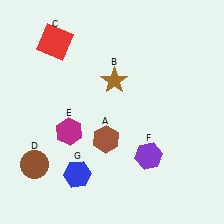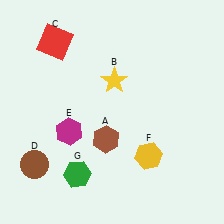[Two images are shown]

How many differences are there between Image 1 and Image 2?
There are 3 differences between the two images.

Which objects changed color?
B changed from brown to yellow. F changed from purple to yellow. G changed from blue to green.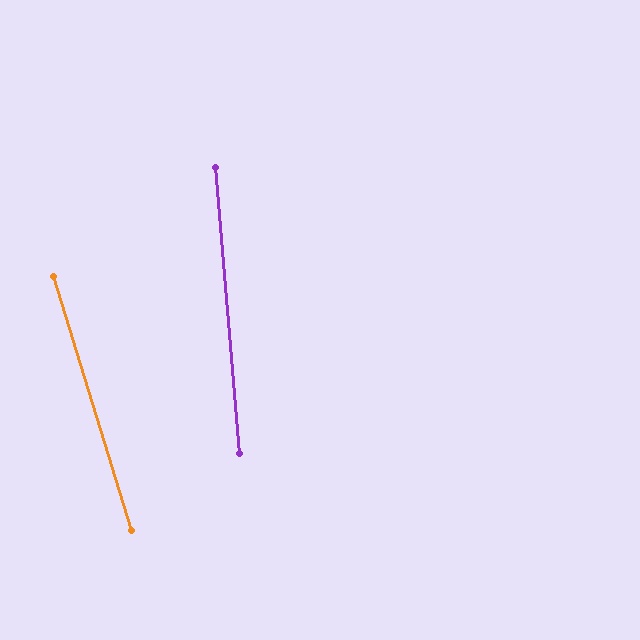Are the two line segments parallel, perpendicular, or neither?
Neither parallel nor perpendicular — they differ by about 12°.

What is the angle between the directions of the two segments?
Approximately 12 degrees.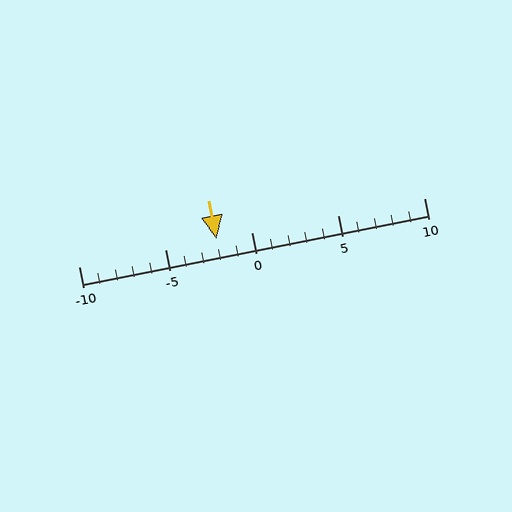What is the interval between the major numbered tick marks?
The major tick marks are spaced 5 units apart.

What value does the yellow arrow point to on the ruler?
The yellow arrow points to approximately -2.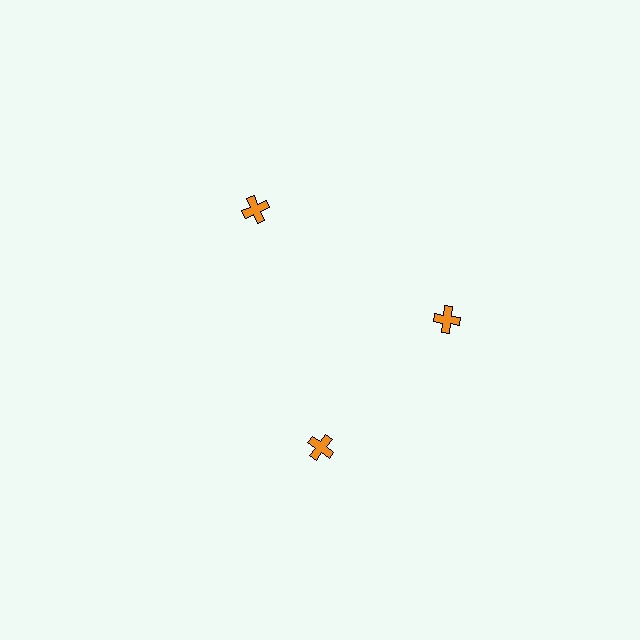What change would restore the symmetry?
The symmetry would be restored by rotating it back into even spacing with its neighbors so that all 3 crosses sit at equal angles and equal distance from the center.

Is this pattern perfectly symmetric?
No. The 3 orange crosses are arranged in a ring, but one element near the 7 o'clock position is rotated out of alignment along the ring, breaking the 3-fold rotational symmetry.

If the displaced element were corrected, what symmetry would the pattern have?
It would have 3-fold rotational symmetry — the pattern would map onto itself every 120 degrees.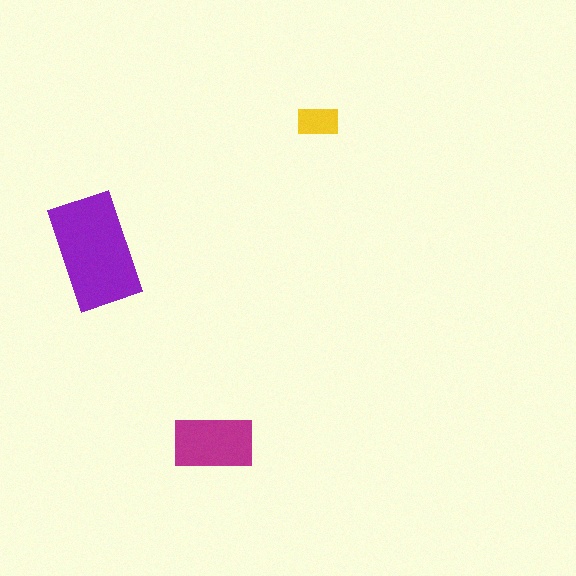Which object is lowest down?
The magenta rectangle is bottommost.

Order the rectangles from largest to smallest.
the purple one, the magenta one, the yellow one.